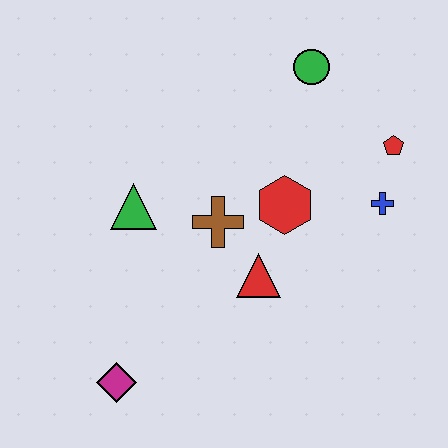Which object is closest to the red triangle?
The brown cross is closest to the red triangle.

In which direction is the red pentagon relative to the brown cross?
The red pentagon is to the right of the brown cross.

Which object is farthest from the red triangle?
The green circle is farthest from the red triangle.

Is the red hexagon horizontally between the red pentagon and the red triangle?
Yes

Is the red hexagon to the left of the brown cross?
No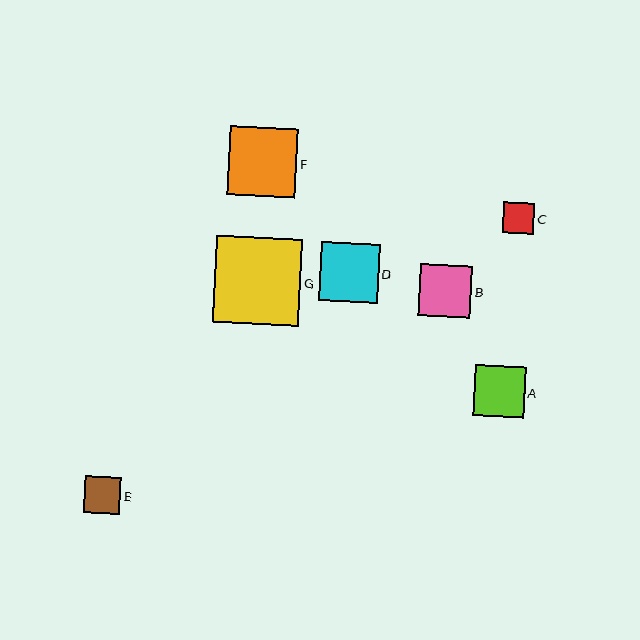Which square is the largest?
Square G is the largest with a size of approximately 87 pixels.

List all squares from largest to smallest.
From largest to smallest: G, F, D, B, A, E, C.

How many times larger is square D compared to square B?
Square D is approximately 1.1 times the size of square B.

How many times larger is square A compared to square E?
Square A is approximately 1.4 times the size of square E.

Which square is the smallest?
Square C is the smallest with a size of approximately 31 pixels.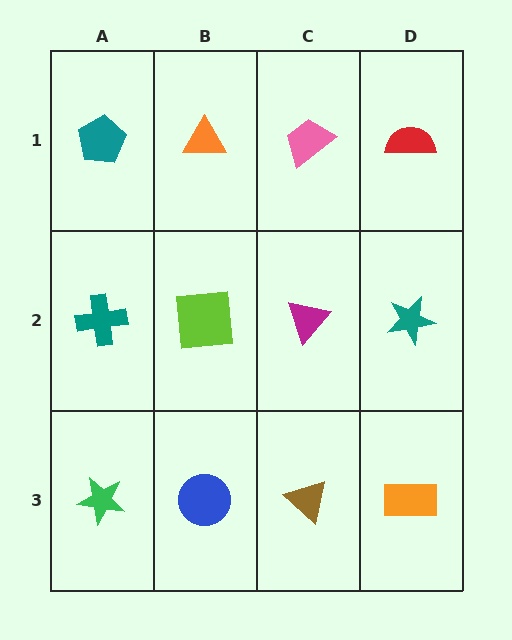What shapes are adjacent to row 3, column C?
A magenta triangle (row 2, column C), a blue circle (row 3, column B), an orange rectangle (row 3, column D).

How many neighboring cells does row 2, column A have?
3.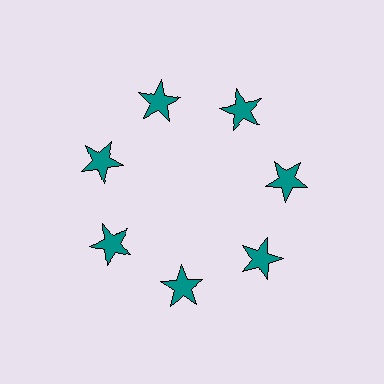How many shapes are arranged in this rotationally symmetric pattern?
There are 7 shapes, arranged in 7 groups of 1.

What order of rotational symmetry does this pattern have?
This pattern has 7-fold rotational symmetry.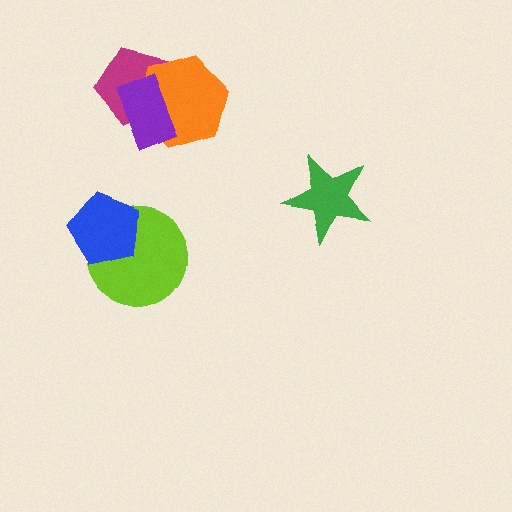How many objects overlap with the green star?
0 objects overlap with the green star.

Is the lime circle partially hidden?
Yes, it is partially covered by another shape.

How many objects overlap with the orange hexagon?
2 objects overlap with the orange hexagon.